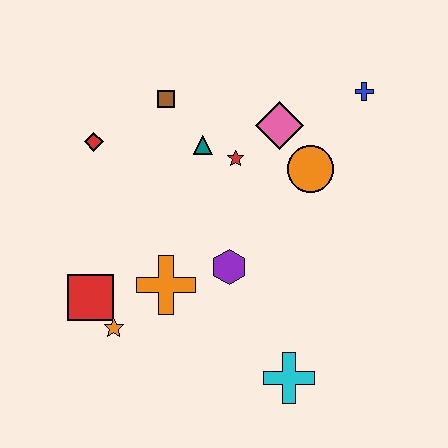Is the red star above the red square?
Yes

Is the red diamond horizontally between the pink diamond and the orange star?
No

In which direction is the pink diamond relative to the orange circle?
The pink diamond is above the orange circle.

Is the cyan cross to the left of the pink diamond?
No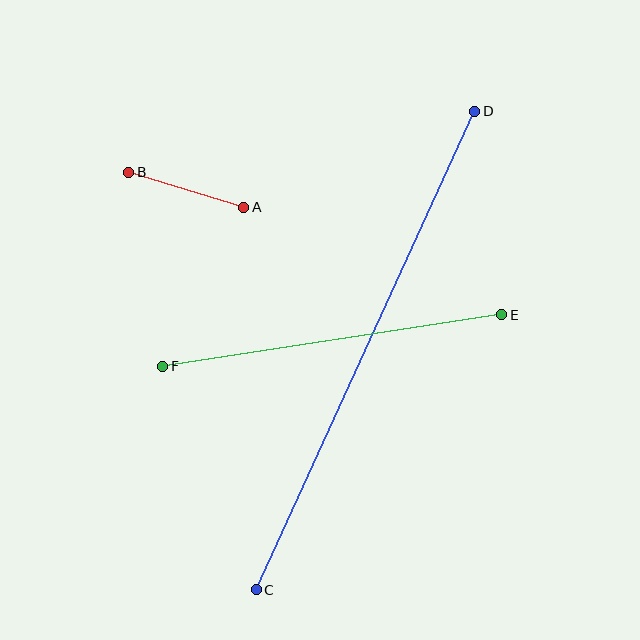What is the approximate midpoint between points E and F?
The midpoint is at approximately (332, 341) pixels.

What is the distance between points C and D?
The distance is approximately 526 pixels.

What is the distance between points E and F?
The distance is approximately 343 pixels.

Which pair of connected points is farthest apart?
Points C and D are farthest apart.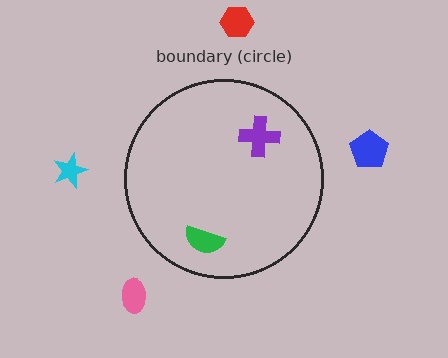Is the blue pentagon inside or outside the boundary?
Outside.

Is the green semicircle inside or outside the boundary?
Inside.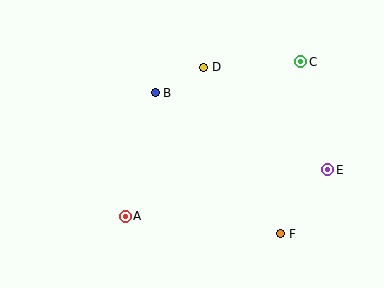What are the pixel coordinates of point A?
Point A is at (125, 216).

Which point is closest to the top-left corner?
Point B is closest to the top-left corner.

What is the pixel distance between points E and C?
The distance between E and C is 111 pixels.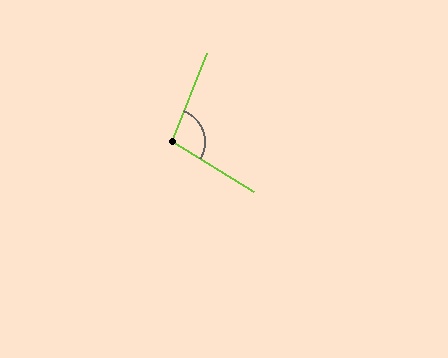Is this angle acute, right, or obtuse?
It is obtuse.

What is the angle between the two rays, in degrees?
Approximately 100 degrees.